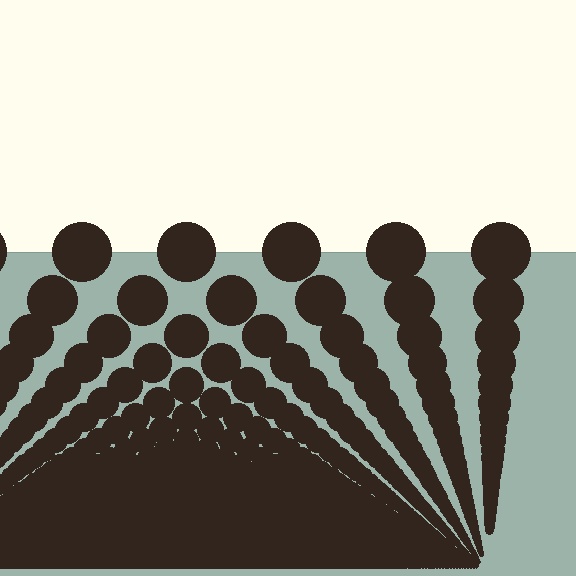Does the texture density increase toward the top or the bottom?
Density increases toward the bottom.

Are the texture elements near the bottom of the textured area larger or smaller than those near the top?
Smaller. The gradient is inverted — elements near the bottom are smaller and denser.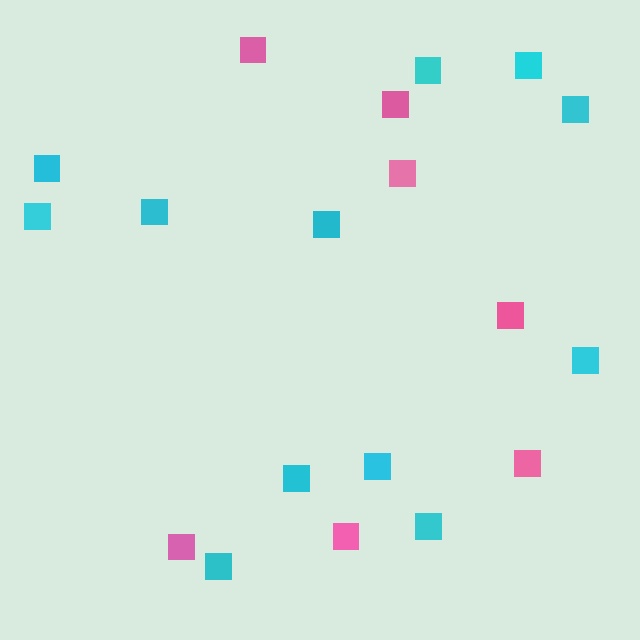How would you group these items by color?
There are 2 groups: one group of cyan squares (12) and one group of pink squares (7).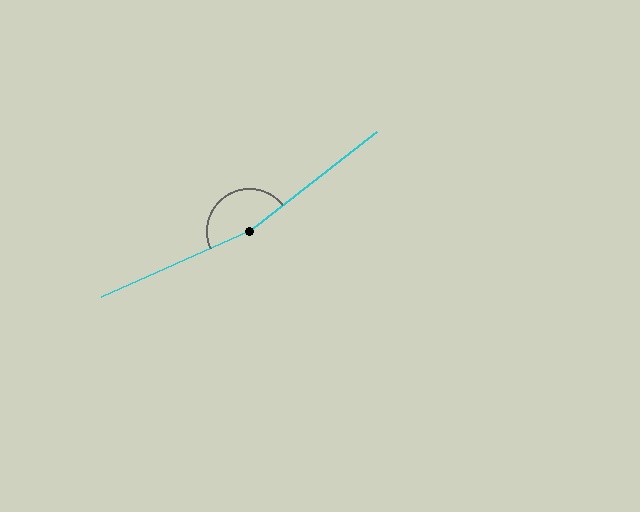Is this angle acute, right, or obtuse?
It is obtuse.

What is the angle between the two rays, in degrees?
Approximately 166 degrees.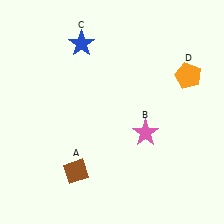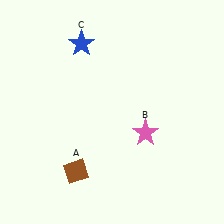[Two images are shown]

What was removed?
The orange pentagon (D) was removed in Image 2.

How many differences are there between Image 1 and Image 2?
There is 1 difference between the two images.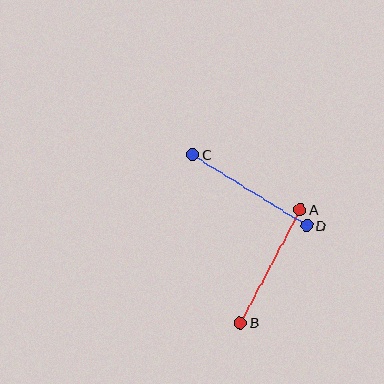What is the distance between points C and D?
The distance is approximately 134 pixels.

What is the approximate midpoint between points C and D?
The midpoint is at approximately (250, 190) pixels.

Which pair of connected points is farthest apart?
Points C and D are farthest apart.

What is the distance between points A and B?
The distance is approximately 128 pixels.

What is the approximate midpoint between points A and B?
The midpoint is at approximately (270, 266) pixels.